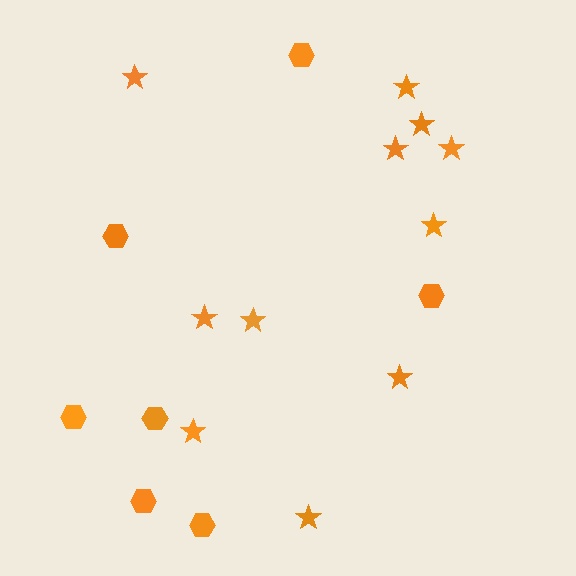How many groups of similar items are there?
There are 2 groups: one group of hexagons (7) and one group of stars (11).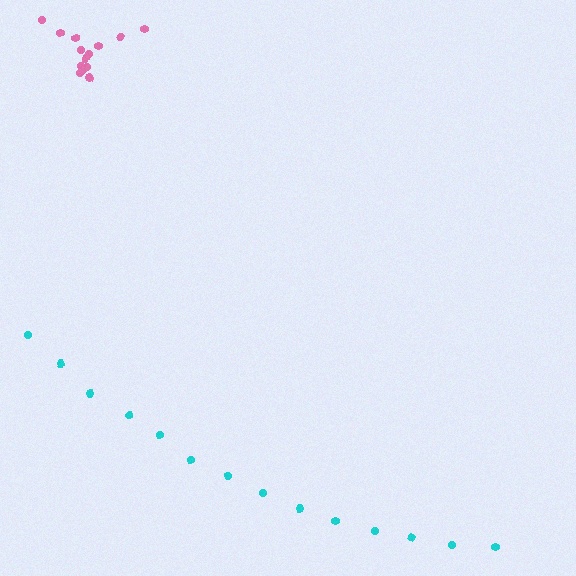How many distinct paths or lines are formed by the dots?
There are 2 distinct paths.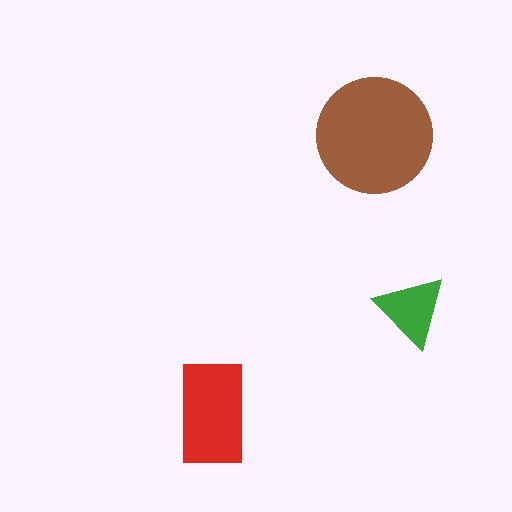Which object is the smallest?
The green triangle.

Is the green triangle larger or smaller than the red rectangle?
Smaller.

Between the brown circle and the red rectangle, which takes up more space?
The brown circle.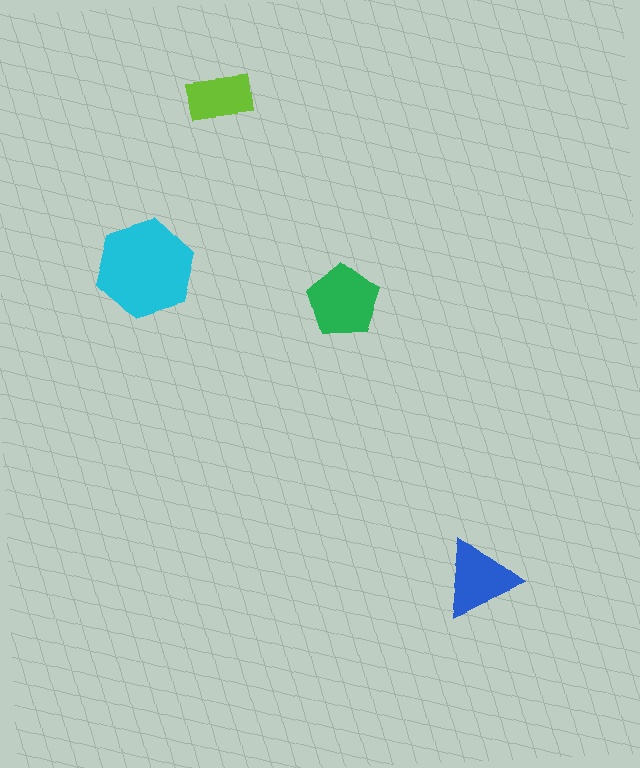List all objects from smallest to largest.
The lime rectangle, the blue triangle, the green pentagon, the cyan hexagon.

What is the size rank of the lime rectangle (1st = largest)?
4th.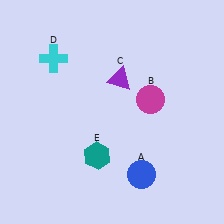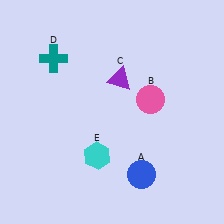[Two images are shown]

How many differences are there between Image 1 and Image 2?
There are 3 differences between the two images.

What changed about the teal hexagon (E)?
In Image 1, E is teal. In Image 2, it changed to cyan.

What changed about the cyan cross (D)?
In Image 1, D is cyan. In Image 2, it changed to teal.